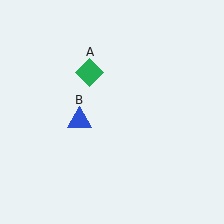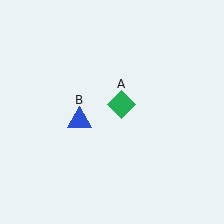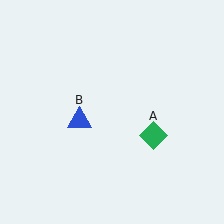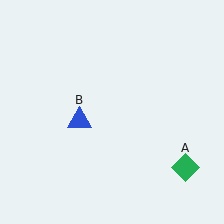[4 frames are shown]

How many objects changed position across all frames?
1 object changed position: green diamond (object A).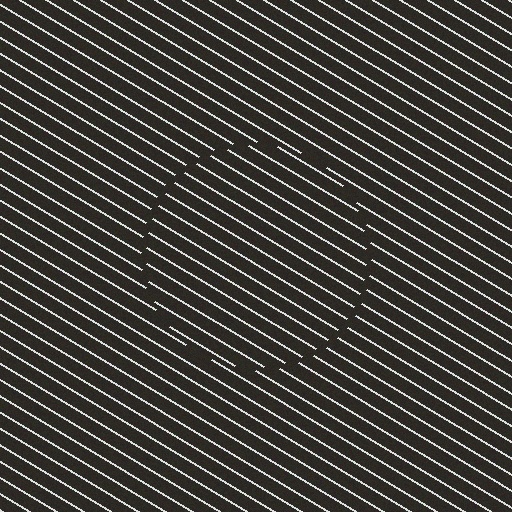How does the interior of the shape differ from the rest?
The interior of the shape contains the same grating, shifted by half a period — the contour is defined by the phase discontinuity where line-ends from the inner and outer gratings abut.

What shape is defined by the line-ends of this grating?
An illusory circle. The interior of the shape contains the same grating, shifted by half a period — the contour is defined by the phase discontinuity where line-ends from the inner and outer gratings abut.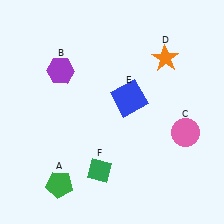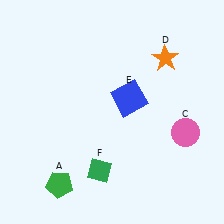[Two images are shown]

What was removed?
The purple hexagon (B) was removed in Image 2.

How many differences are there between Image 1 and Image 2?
There is 1 difference between the two images.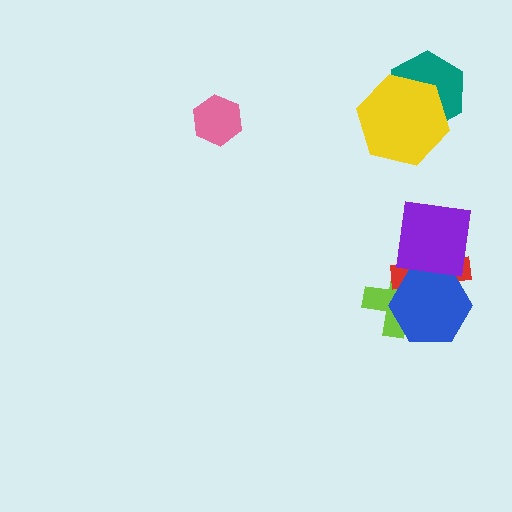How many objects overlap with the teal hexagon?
1 object overlaps with the teal hexagon.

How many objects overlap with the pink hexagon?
0 objects overlap with the pink hexagon.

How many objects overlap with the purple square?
2 objects overlap with the purple square.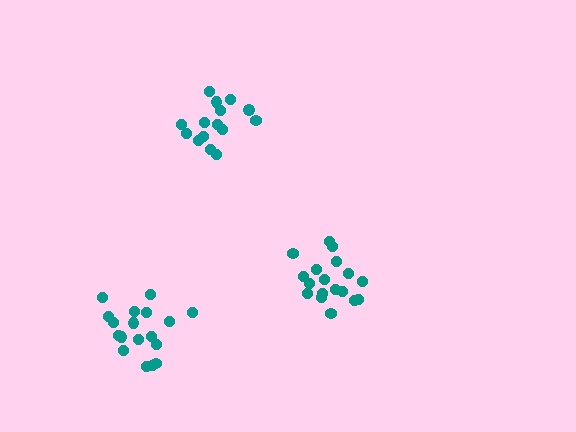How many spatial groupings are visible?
There are 3 spatial groupings.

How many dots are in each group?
Group 1: 18 dots, Group 2: 15 dots, Group 3: 18 dots (51 total).